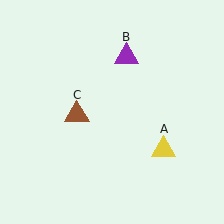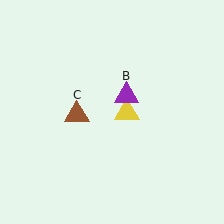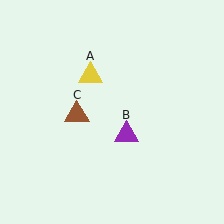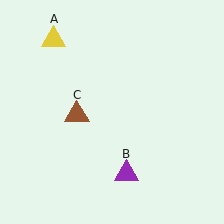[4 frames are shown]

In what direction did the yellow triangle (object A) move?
The yellow triangle (object A) moved up and to the left.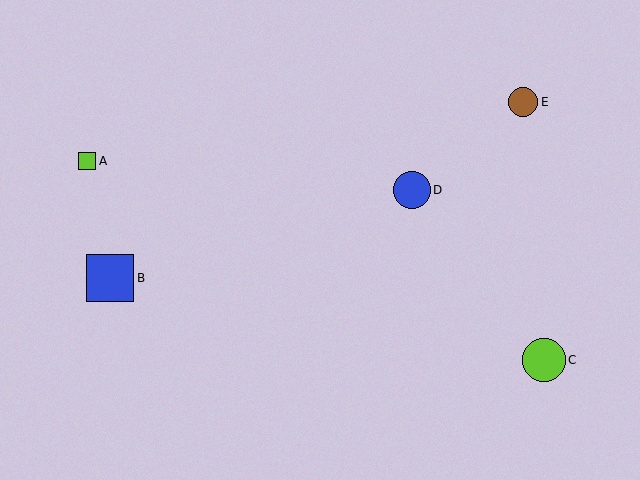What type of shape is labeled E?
Shape E is a brown circle.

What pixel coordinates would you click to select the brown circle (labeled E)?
Click at (523, 102) to select the brown circle E.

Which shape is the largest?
The blue square (labeled B) is the largest.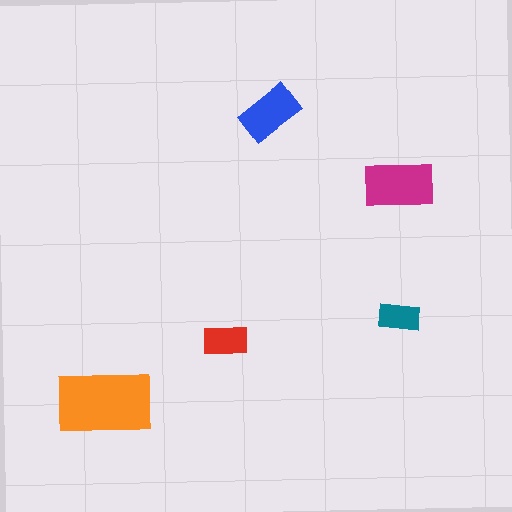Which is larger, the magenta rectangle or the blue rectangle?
The magenta one.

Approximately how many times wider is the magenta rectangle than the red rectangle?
About 1.5 times wider.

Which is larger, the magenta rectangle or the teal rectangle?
The magenta one.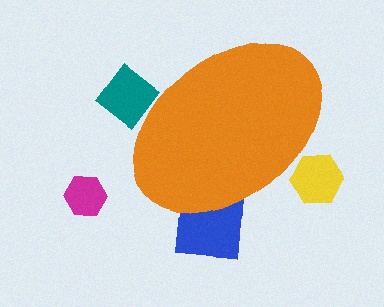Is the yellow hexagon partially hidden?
Yes, the yellow hexagon is partially hidden behind the orange ellipse.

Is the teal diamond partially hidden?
Yes, the teal diamond is partially hidden behind the orange ellipse.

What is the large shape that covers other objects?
An orange ellipse.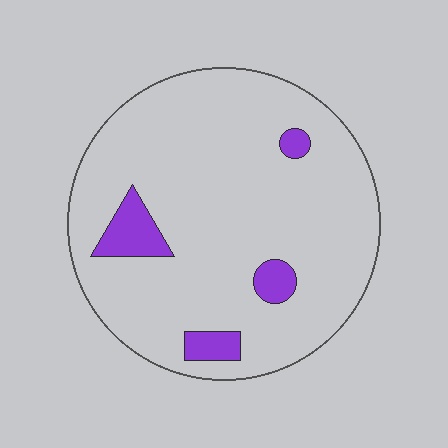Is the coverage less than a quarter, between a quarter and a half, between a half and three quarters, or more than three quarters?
Less than a quarter.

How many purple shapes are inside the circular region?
4.